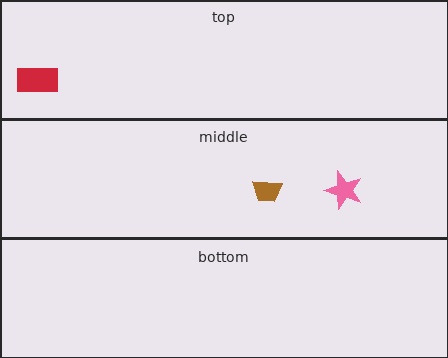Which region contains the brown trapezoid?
The middle region.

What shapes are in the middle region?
The brown trapezoid, the pink star.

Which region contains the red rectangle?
The top region.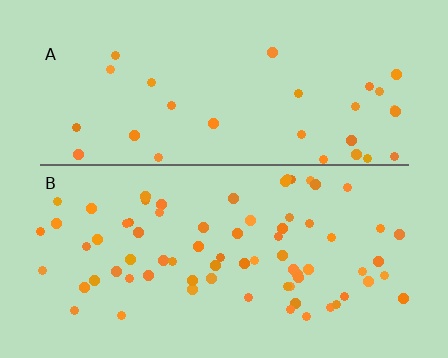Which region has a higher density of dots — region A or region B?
B (the bottom).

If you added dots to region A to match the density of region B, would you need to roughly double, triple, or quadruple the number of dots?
Approximately double.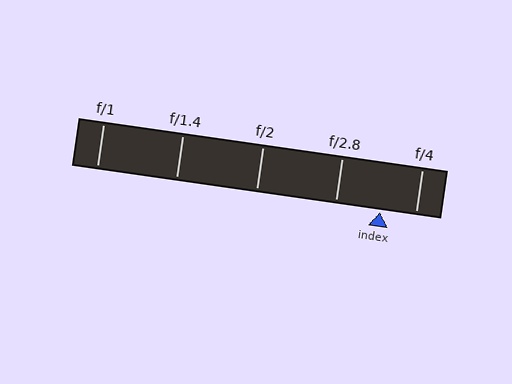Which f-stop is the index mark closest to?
The index mark is closest to f/4.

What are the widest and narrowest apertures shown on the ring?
The widest aperture shown is f/1 and the narrowest is f/4.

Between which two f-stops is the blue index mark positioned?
The index mark is between f/2.8 and f/4.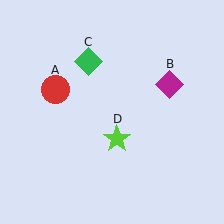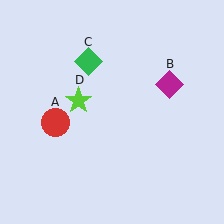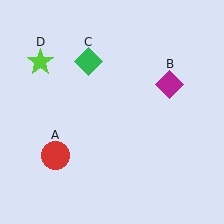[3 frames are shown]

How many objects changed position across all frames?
2 objects changed position: red circle (object A), lime star (object D).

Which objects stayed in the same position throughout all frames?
Magenta diamond (object B) and green diamond (object C) remained stationary.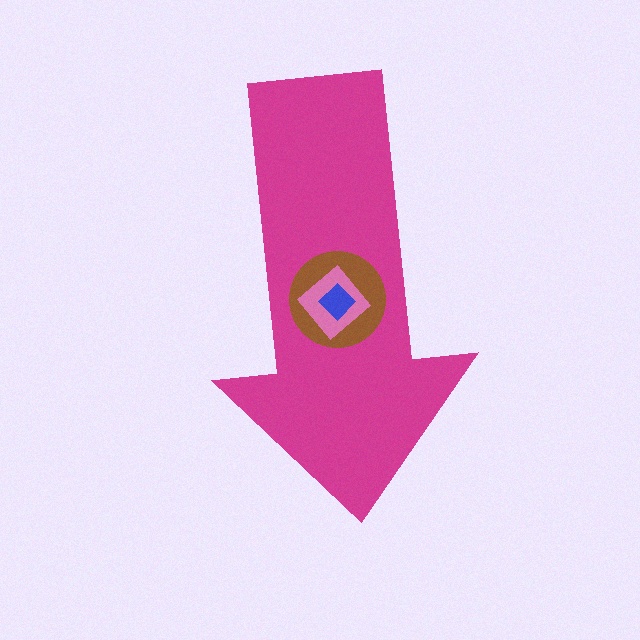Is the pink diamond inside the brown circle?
Yes.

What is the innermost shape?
The blue diamond.